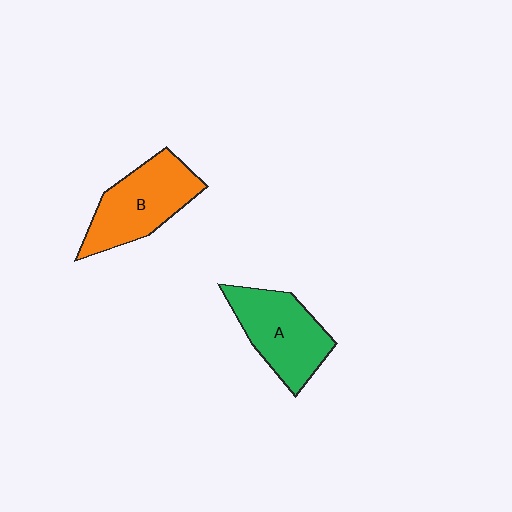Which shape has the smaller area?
Shape A (green).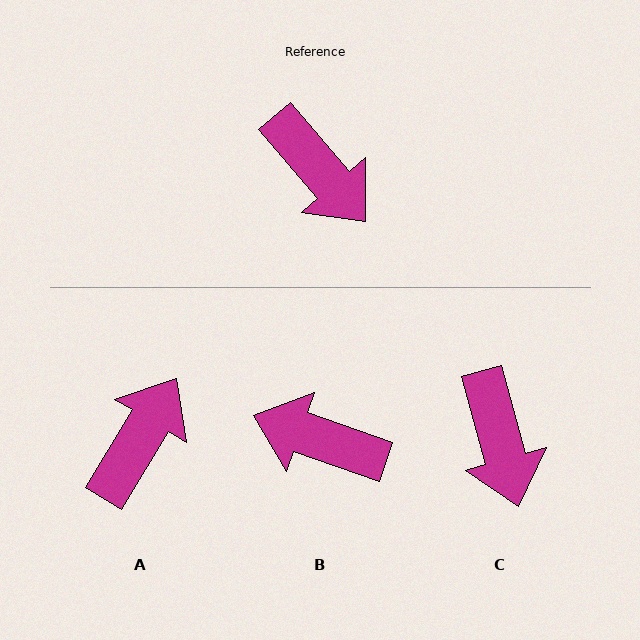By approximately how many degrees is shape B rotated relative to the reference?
Approximately 150 degrees clockwise.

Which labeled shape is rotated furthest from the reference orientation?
B, about 150 degrees away.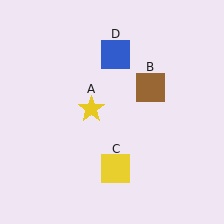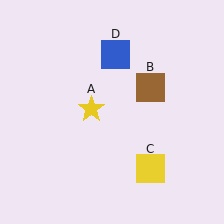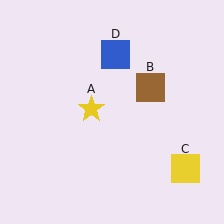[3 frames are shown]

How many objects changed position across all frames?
1 object changed position: yellow square (object C).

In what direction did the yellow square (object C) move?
The yellow square (object C) moved right.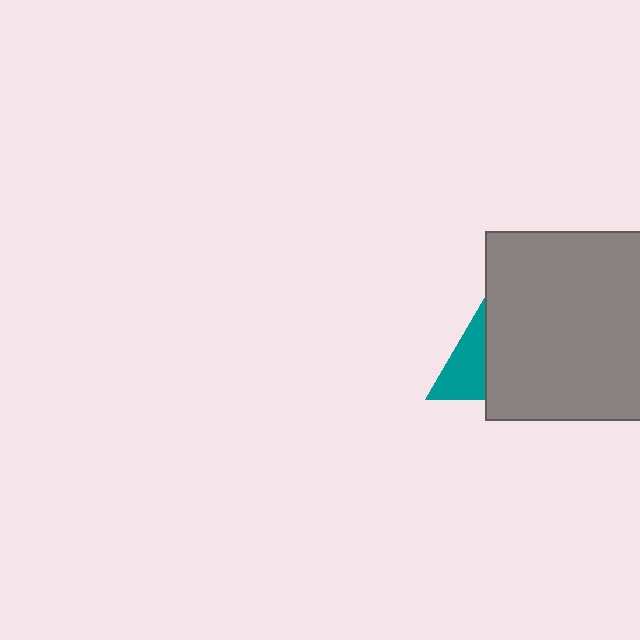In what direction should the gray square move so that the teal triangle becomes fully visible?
The gray square should move right. That is the shortest direction to clear the overlap and leave the teal triangle fully visible.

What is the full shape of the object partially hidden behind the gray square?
The partially hidden object is a teal triangle.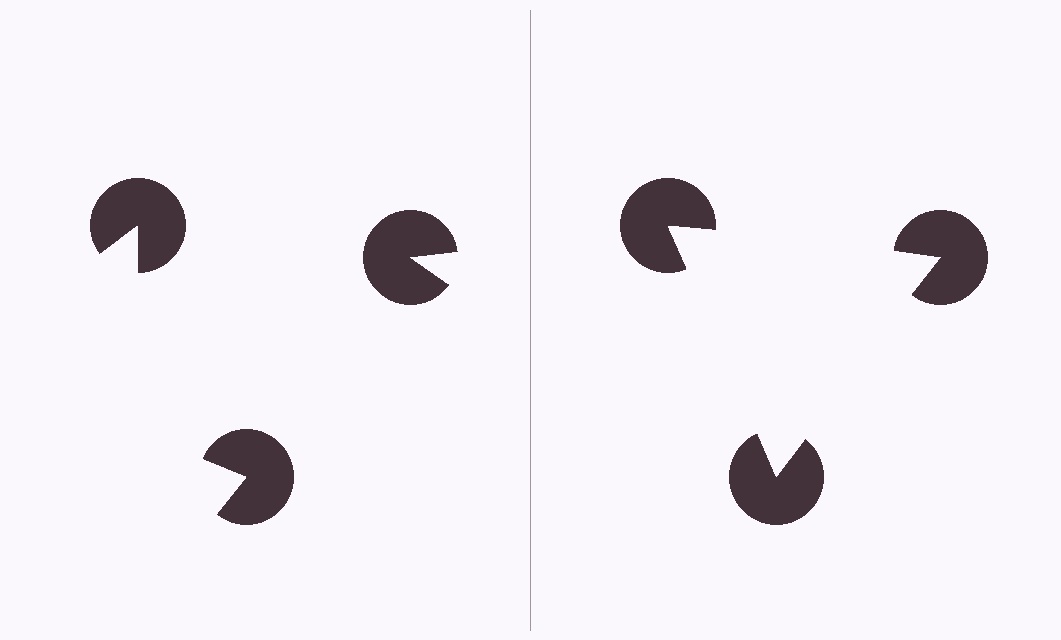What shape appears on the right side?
An illusory triangle.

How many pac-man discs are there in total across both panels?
6 — 3 on each side.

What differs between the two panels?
The pac-man discs are positioned identically on both sides; only the wedge orientations differ. On the right they align to a triangle; on the left they are misaligned.